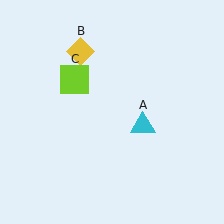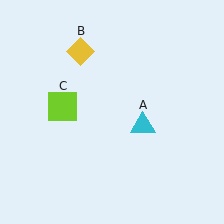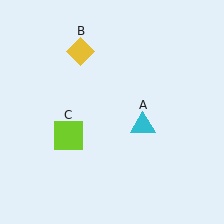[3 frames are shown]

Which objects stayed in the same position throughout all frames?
Cyan triangle (object A) and yellow diamond (object B) remained stationary.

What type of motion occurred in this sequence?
The lime square (object C) rotated counterclockwise around the center of the scene.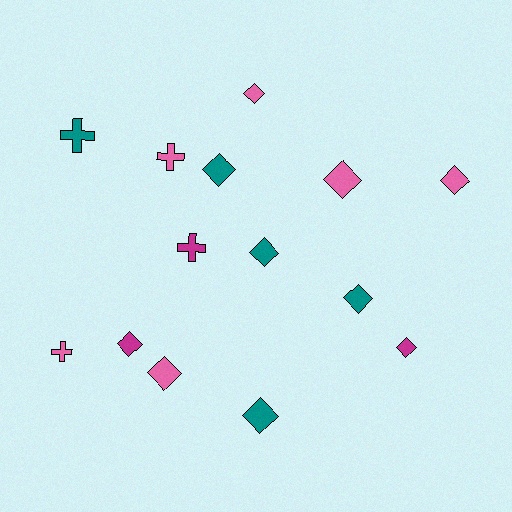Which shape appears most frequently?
Diamond, with 10 objects.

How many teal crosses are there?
There is 1 teal cross.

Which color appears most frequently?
Pink, with 6 objects.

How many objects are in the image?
There are 14 objects.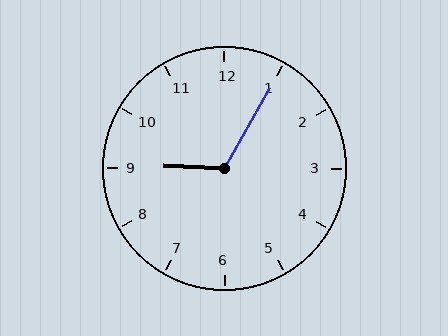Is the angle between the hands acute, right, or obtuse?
It is obtuse.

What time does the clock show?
9:05.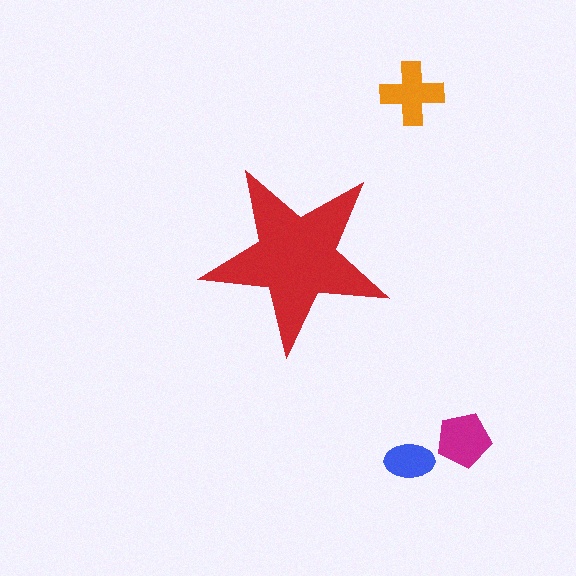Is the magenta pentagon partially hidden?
No, the magenta pentagon is fully visible.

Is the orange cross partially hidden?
No, the orange cross is fully visible.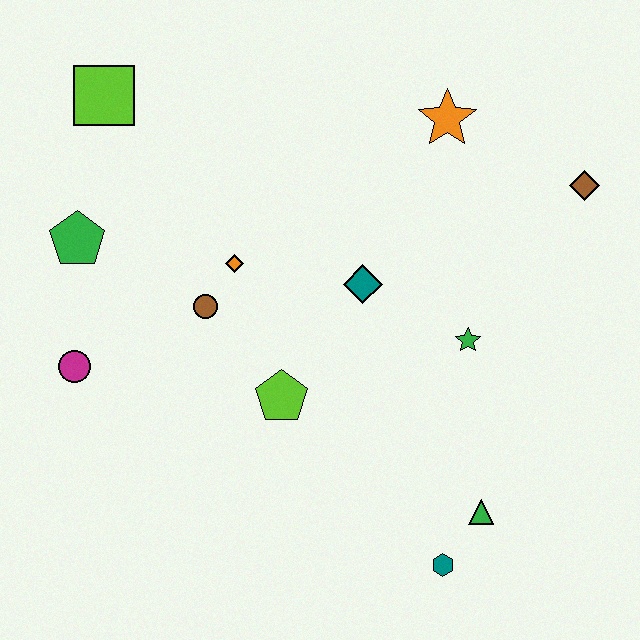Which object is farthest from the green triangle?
The lime square is farthest from the green triangle.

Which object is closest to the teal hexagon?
The green triangle is closest to the teal hexagon.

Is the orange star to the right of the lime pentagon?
Yes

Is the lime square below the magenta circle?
No